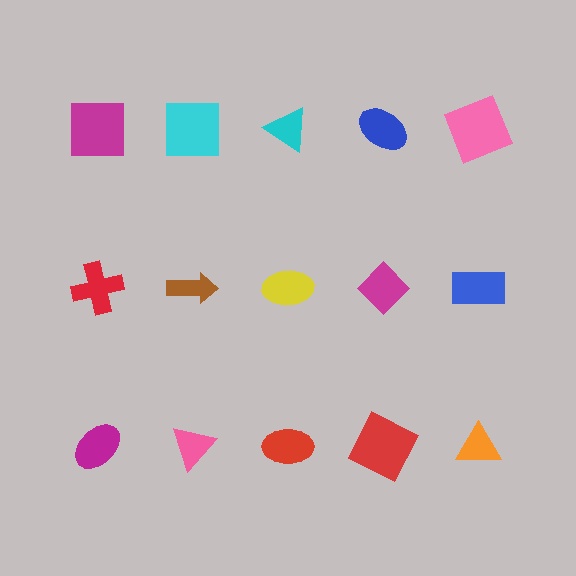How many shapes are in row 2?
5 shapes.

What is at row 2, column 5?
A blue rectangle.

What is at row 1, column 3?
A cyan triangle.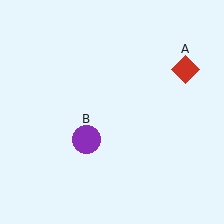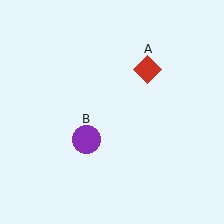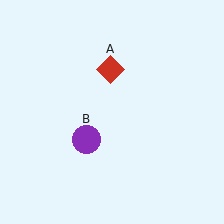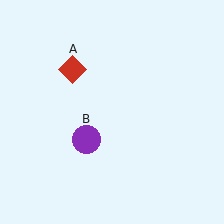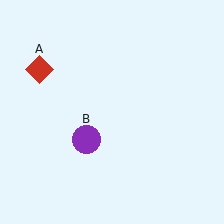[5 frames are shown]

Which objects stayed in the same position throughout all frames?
Purple circle (object B) remained stationary.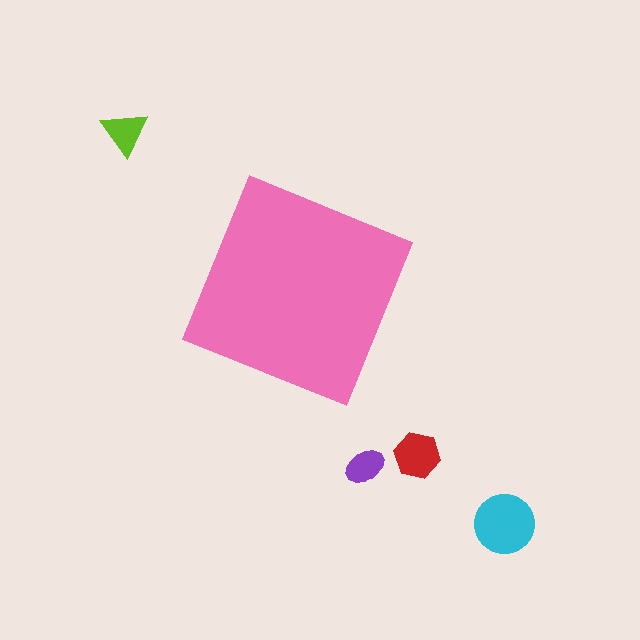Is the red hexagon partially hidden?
No, the red hexagon is fully visible.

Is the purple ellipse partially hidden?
No, the purple ellipse is fully visible.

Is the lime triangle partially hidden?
No, the lime triangle is fully visible.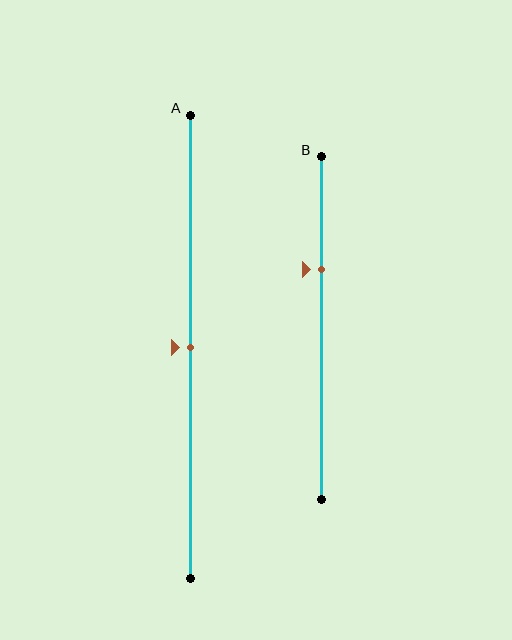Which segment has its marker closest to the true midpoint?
Segment A has its marker closest to the true midpoint.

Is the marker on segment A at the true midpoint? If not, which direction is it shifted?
Yes, the marker on segment A is at the true midpoint.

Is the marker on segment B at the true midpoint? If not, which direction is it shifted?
No, the marker on segment B is shifted upward by about 17% of the segment length.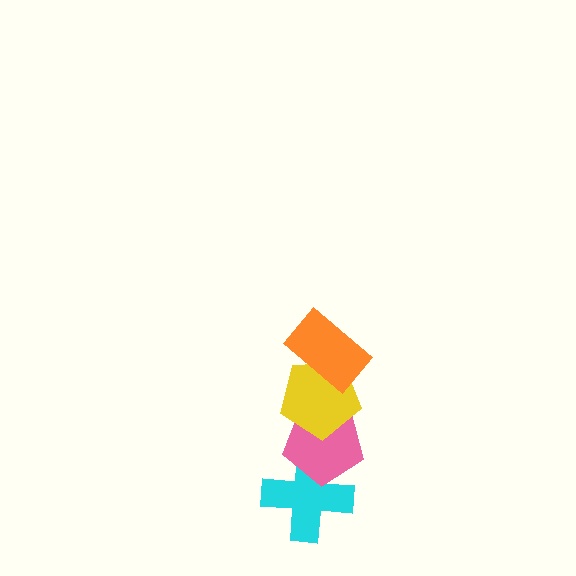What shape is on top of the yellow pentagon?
The orange rectangle is on top of the yellow pentagon.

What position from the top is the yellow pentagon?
The yellow pentagon is 2nd from the top.